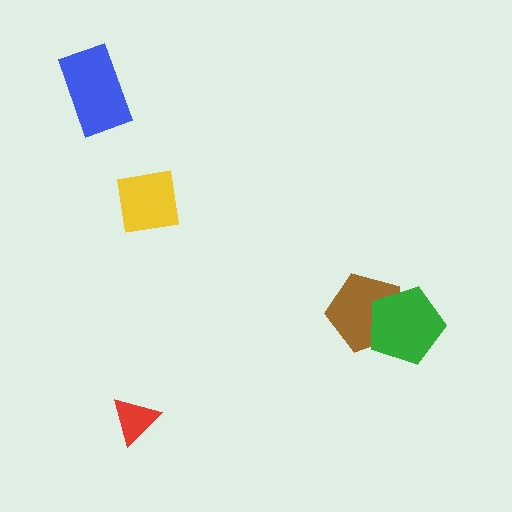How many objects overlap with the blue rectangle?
0 objects overlap with the blue rectangle.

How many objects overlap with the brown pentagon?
1 object overlaps with the brown pentagon.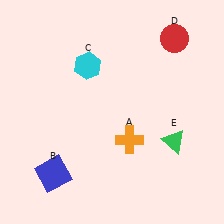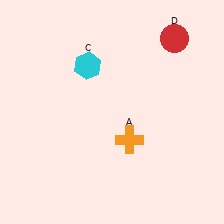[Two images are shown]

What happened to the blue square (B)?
The blue square (B) was removed in Image 2. It was in the bottom-left area of Image 1.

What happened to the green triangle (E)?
The green triangle (E) was removed in Image 2. It was in the bottom-right area of Image 1.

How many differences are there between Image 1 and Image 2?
There are 2 differences between the two images.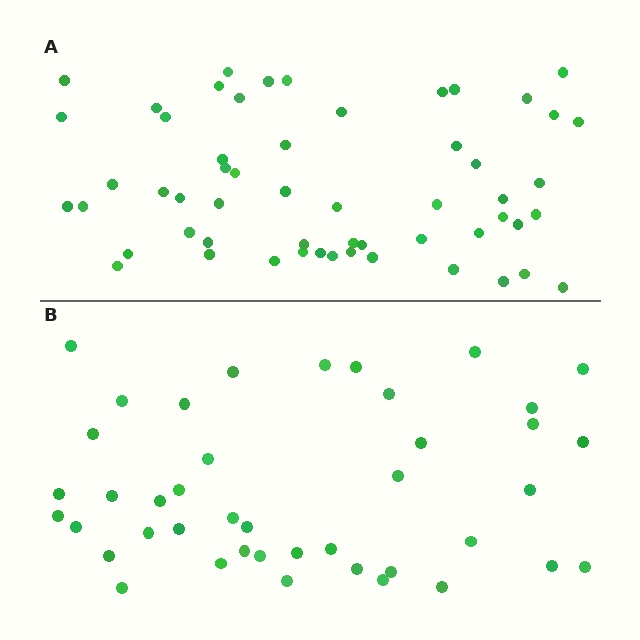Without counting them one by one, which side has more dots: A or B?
Region A (the top region) has more dots.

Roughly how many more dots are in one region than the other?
Region A has approximately 15 more dots than region B.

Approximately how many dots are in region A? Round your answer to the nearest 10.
About 60 dots. (The exact count is 56, which rounds to 60.)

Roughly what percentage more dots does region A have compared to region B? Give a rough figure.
About 35% more.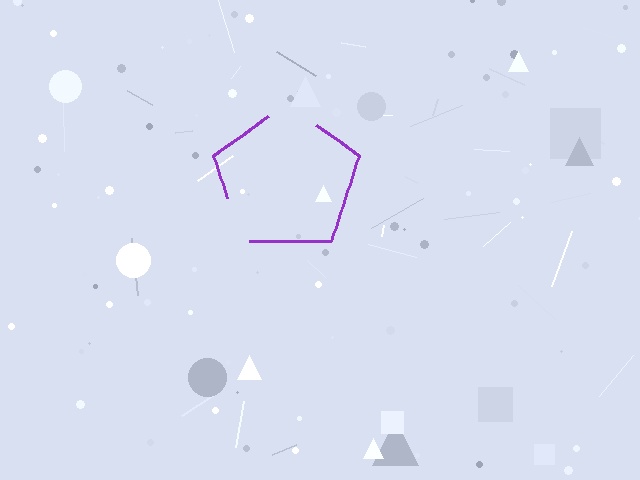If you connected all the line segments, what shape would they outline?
They would outline a pentagon.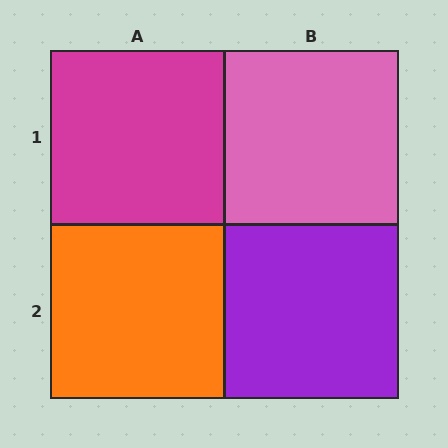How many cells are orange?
1 cell is orange.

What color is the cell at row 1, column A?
Magenta.